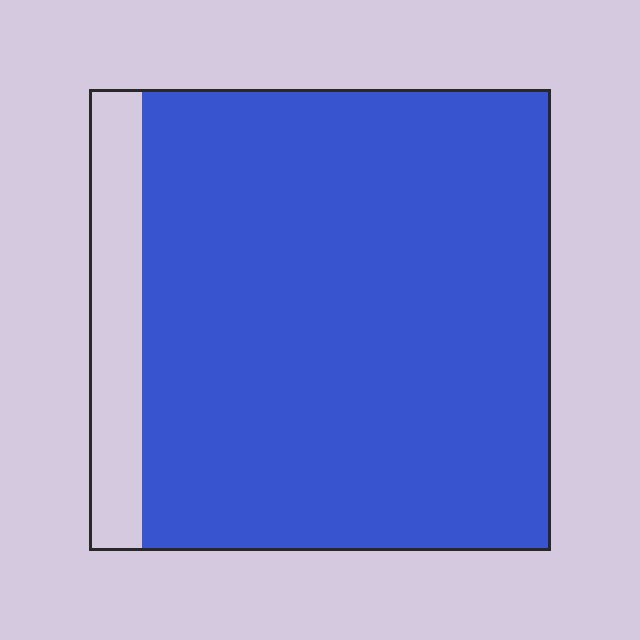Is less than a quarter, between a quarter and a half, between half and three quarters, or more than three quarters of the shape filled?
More than three quarters.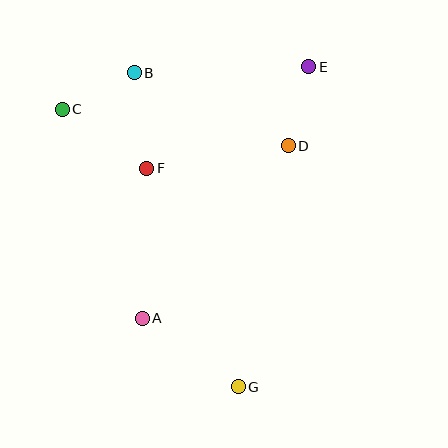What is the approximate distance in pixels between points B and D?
The distance between B and D is approximately 171 pixels.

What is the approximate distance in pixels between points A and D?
The distance between A and D is approximately 226 pixels.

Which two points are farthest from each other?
Points B and G are farthest from each other.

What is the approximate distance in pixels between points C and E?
The distance between C and E is approximately 250 pixels.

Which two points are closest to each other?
Points B and C are closest to each other.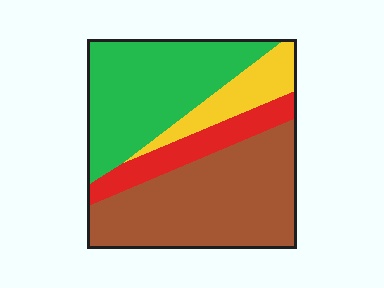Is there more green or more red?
Green.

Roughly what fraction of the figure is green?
Green covers roughly 35% of the figure.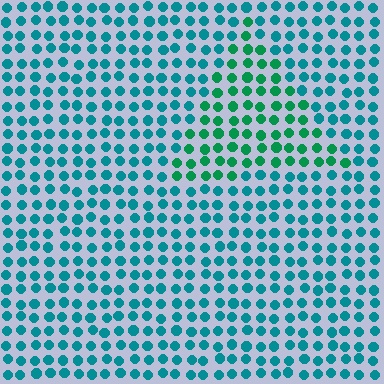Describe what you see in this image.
The image is filled with small teal elements in a uniform arrangement. A triangle-shaped region is visible where the elements are tinted to a slightly different hue, forming a subtle color boundary.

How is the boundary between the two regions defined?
The boundary is defined purely by a slight shift in hue (about 34 degrees). Spacing, size, and orientation are identical on both sides.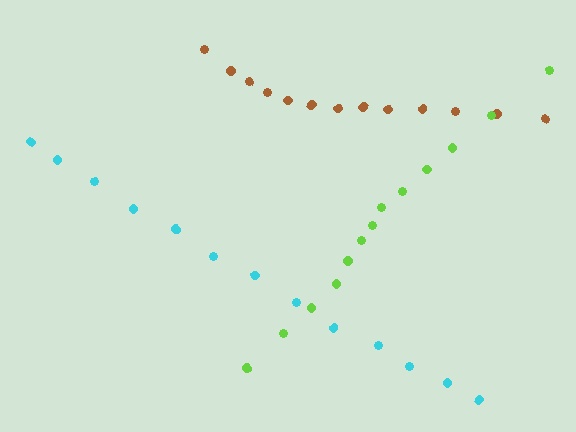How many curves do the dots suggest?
There are 3 distinct paths.